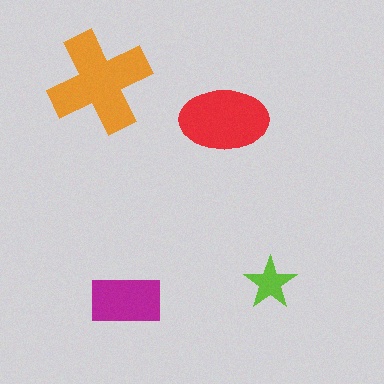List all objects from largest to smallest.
The orange cross, the red ellipse, the magenta rectangle, the lime star.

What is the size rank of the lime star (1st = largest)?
4th.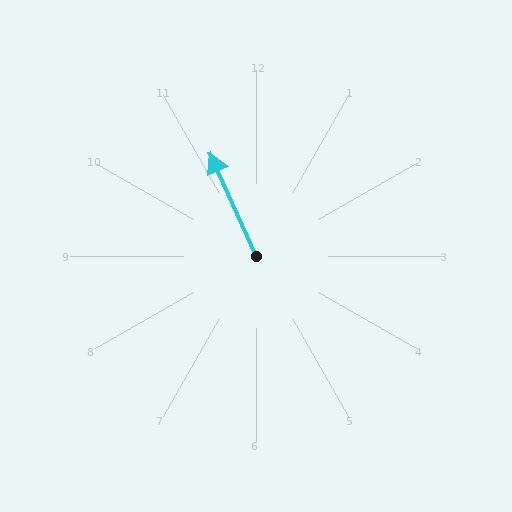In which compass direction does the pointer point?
Northwest.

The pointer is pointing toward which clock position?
Roughly 11 o'clock.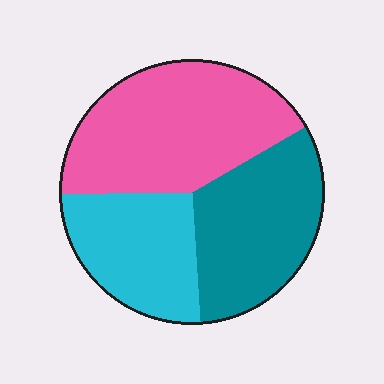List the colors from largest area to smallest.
From largest to smallest: pink, teal, cyan.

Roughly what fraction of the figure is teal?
Teal covers roughly 30% of the figure.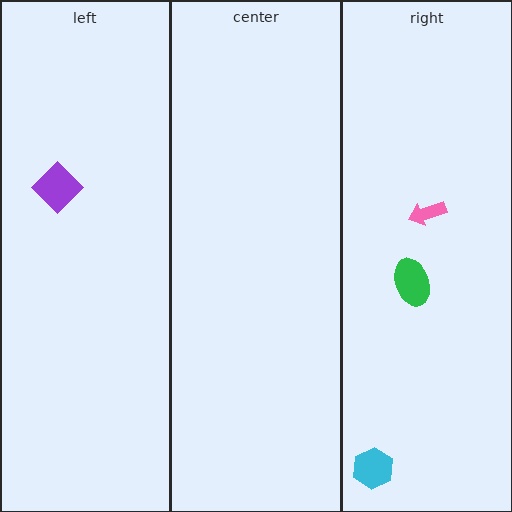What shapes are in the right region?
The pink arrow, the green ellipse, the cyan hexagon.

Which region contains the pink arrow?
The right region.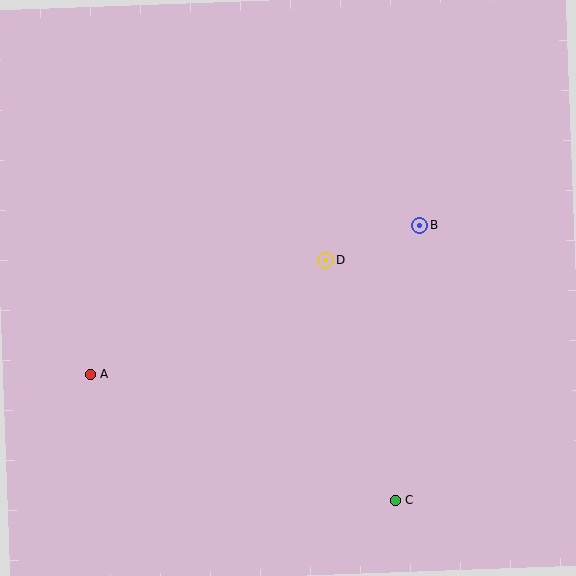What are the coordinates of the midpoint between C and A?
The midpoint between C and A is at (243, 438).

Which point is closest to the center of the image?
Point D at (326, 260) is closest to the center.